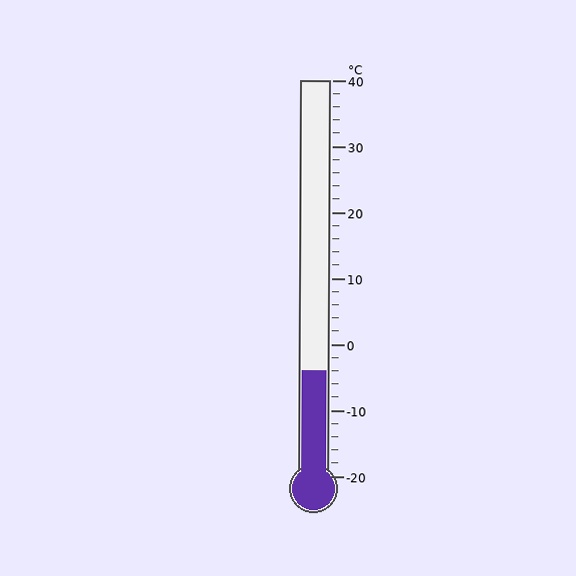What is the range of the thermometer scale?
The thermometer scale ranges from -20°C to 40°C.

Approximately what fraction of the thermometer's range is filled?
The thermometer is filled to approximately 25% of its range.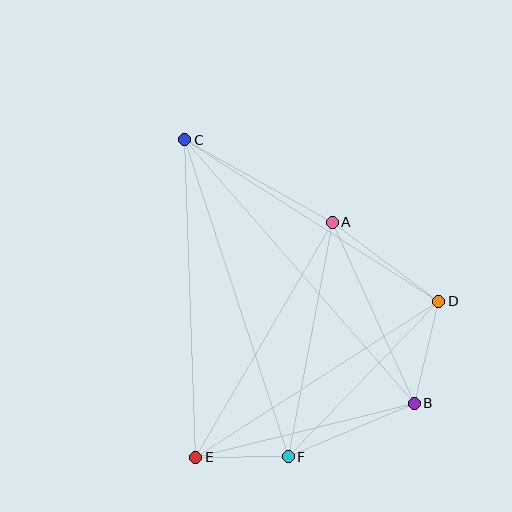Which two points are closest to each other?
Points E and F are closest to each other.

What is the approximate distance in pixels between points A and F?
The distance between A and F is approximately 239 pixels.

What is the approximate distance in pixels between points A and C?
The distance between A and C is approximately 169 pixels.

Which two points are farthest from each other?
Points B and C are farthest from each other.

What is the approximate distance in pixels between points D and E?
The distance between D and E is approximately 289 pixels.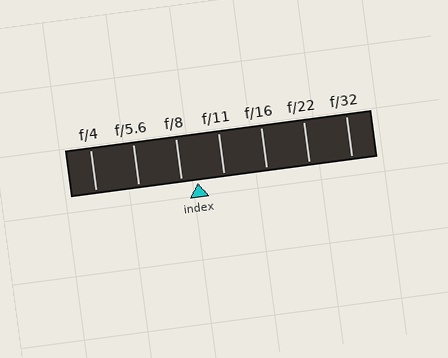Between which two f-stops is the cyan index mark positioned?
The index mark is between f/8 and f/11.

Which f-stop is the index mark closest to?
The index mark is closest to f/8.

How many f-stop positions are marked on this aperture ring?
There are 7 f-stop positions marked.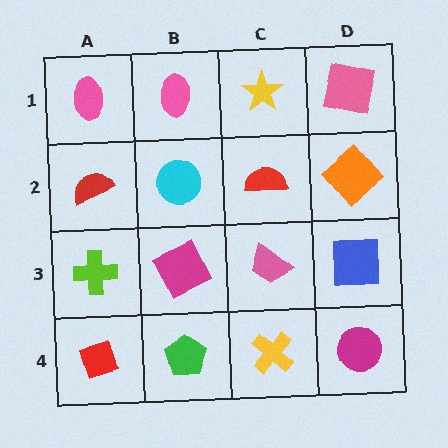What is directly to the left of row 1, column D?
A yellow star.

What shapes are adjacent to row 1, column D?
An orange diamond (row 2, column D), a yellow star (row 1, column C).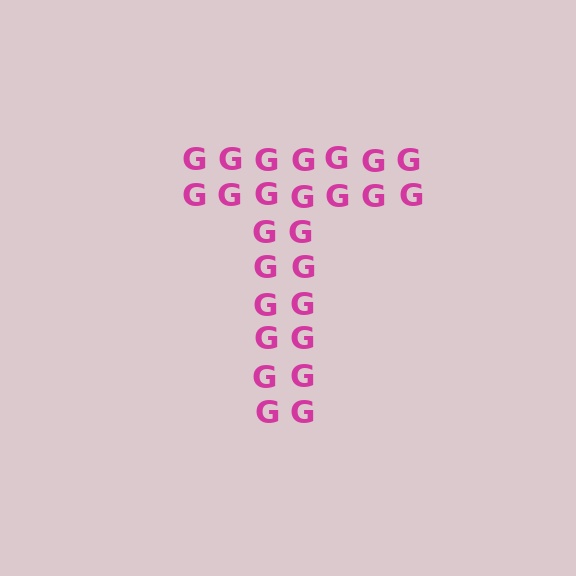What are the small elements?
The small elements are letter G's.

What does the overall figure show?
The overall figure shows the letter T.